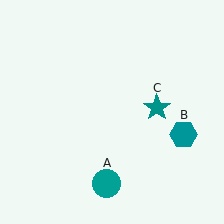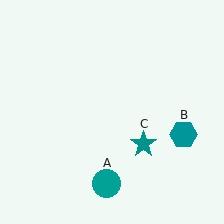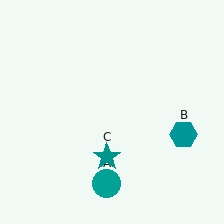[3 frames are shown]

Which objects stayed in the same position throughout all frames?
Teal circle (object A) and teal hexagon (object B) remained stationary.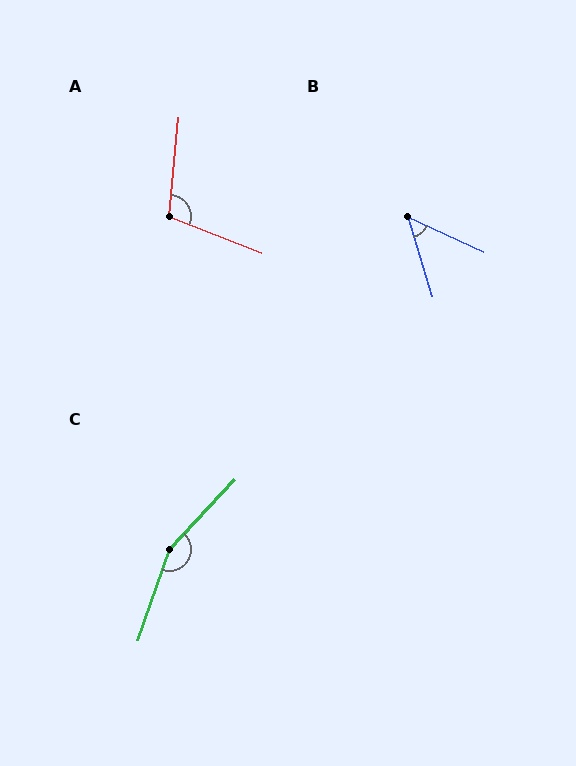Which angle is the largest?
C, at approximately 156 degrees.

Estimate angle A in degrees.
Approximately 106 degrees.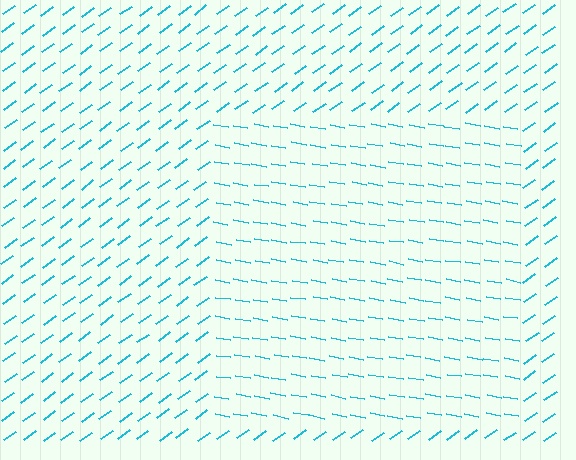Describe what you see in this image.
The image is filled with small cyan line segments. A rectangle region in the image has lines oriented differently from the surrounding lines, creating a visible texture boundary.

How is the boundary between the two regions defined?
The boundary is defined purely by a change in line orientation (approximately 45 degrees difference). All lines are the same color and thickness.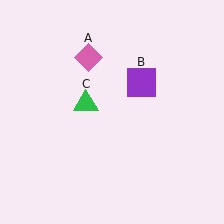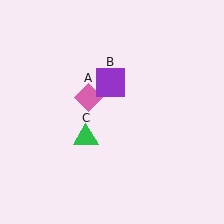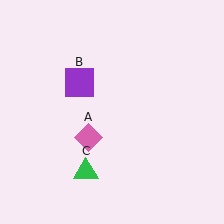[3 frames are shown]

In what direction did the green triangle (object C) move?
The green triangle (object C) moved down.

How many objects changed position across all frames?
3 objects changed position: pink diamond (object A), purple square (object B), green triangle (object C).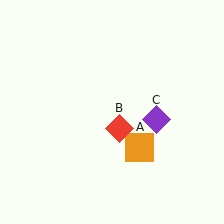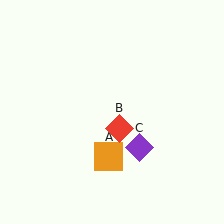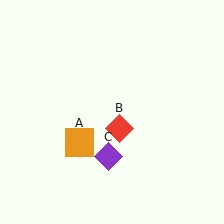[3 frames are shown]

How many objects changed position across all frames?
2 objects changed position: orange square (object A), purple diamond (object C).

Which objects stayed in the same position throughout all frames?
Red diamond (object B) remained stationary.